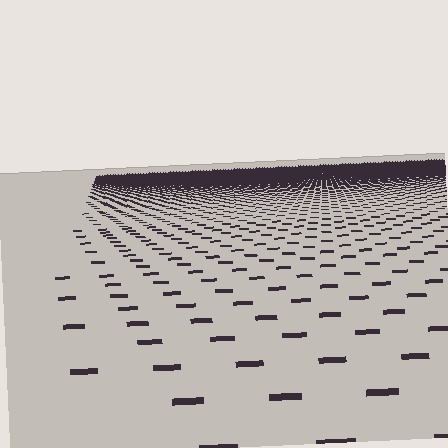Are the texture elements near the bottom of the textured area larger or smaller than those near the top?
Larger. Near the bottom, elements are closer to the viewer and appear at a bigger on-screen size.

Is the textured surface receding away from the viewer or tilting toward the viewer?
The surface is receding away from the viewer. Texture elements get smaller and denser toward the top.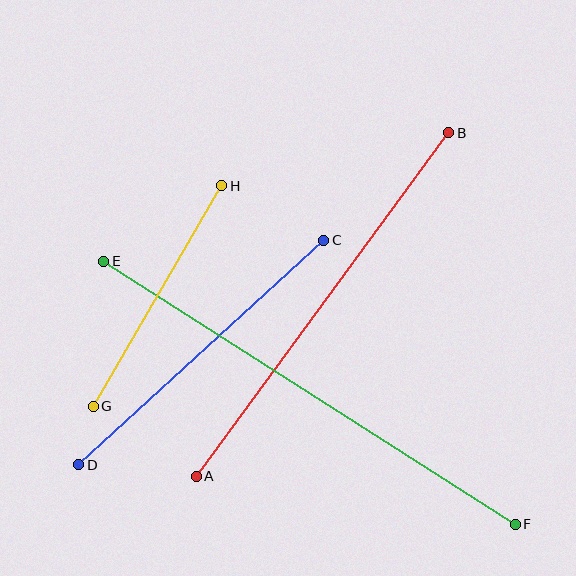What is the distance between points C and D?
The distance is approximately 332 pixels.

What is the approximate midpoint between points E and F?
The midpoint is at approximately (309, 393) pixels.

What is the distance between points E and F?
The distance is approximately 488 pixels.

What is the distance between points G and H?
The distance is approximately 255 pixels.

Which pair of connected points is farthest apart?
Points E and F are farthest apart.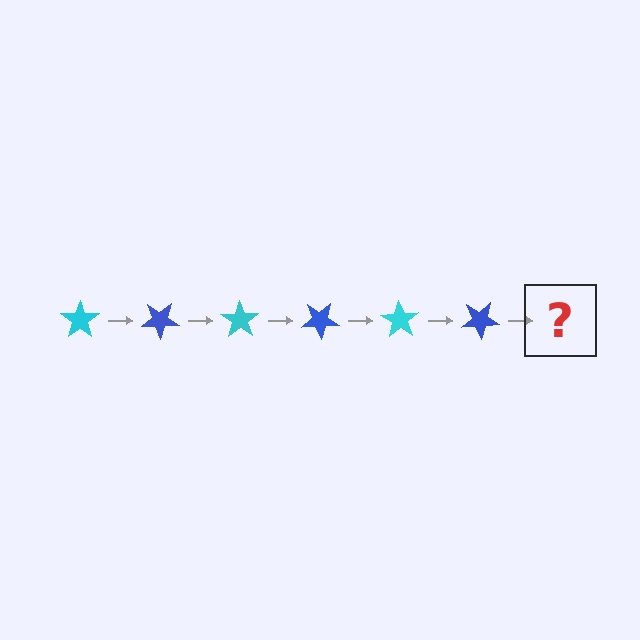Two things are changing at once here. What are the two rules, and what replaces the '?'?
The two rules are that it rotates 35 degrees each step and the color cycles through cyan and blue. The '?' should be a cyan star, rotated 210 degrees from the start.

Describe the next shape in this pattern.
It should be a cyan star, rotated 210 degrees from the start.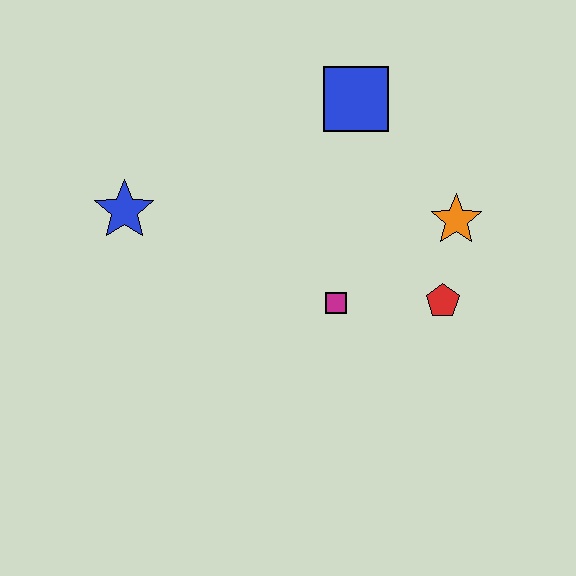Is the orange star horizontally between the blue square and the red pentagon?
No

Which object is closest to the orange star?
The red pentagon is closest to the orange star.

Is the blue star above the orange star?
Yes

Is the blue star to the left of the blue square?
Yes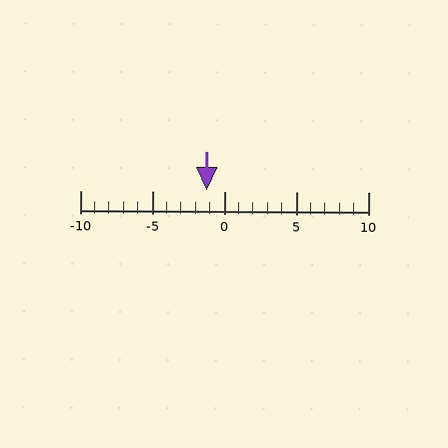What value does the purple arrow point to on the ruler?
The purple arrow points to approximately -1.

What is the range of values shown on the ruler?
The ruler shows values from -10 to 10.